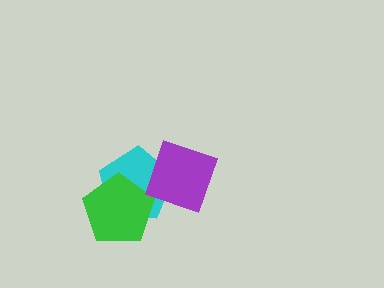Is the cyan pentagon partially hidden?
Yes, it is partially covered by another shape.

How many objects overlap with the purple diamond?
1 object overlaps with the purple diamond.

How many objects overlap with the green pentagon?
1 object overlaps with the green pentagon.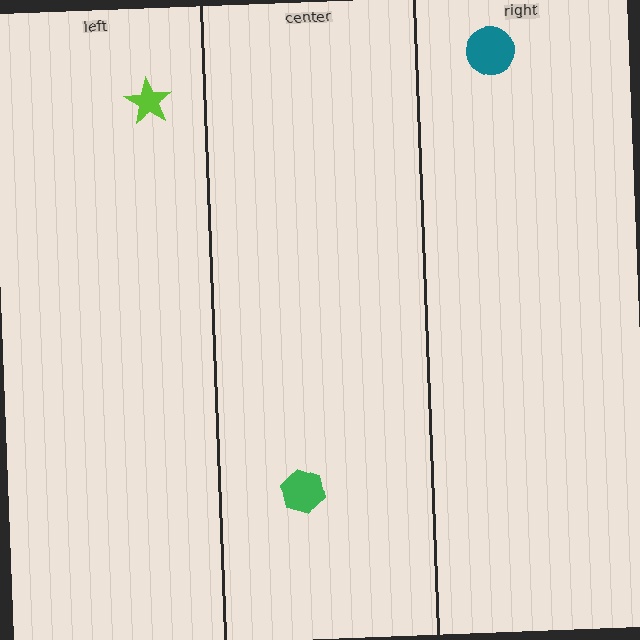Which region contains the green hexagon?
The center region.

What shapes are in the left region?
The lime star.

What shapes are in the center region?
The green hexagon.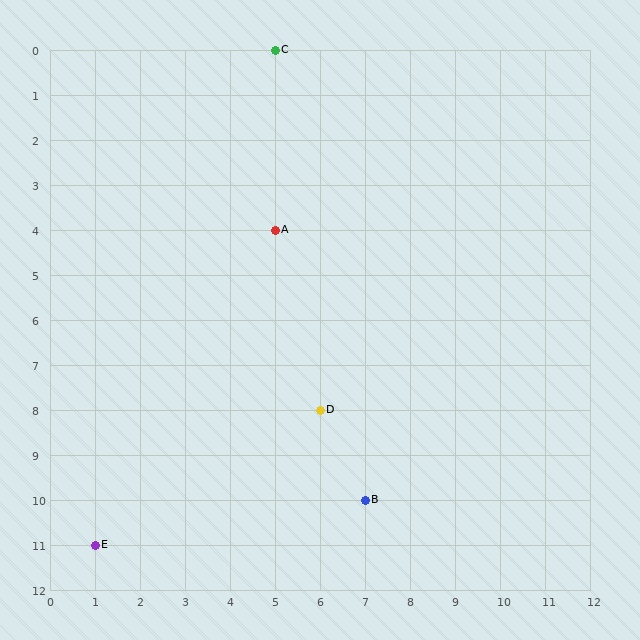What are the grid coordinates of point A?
Point A is at grid coordinates (5, 4).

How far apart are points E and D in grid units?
Points E and D are 5 columns and 3 rows apart (about 5.8 grid units diagonally).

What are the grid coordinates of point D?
Point D is at grid coordinates (6, 8).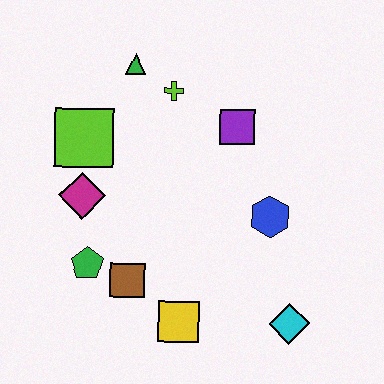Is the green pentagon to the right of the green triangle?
No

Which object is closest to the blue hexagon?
The purple square is closest to the blue hexagon.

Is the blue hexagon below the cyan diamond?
No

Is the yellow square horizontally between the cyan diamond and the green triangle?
Yes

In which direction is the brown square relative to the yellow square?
The brown square is to the left of the yellow square.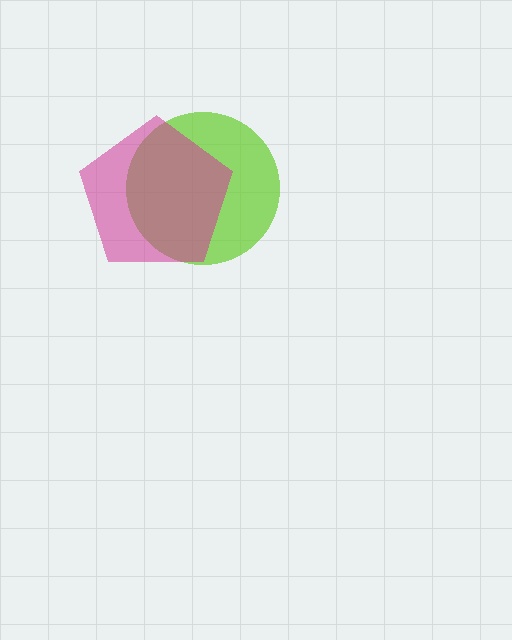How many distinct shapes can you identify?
There are 2 distinct shapes: a lime circle, a magenta pentagon.